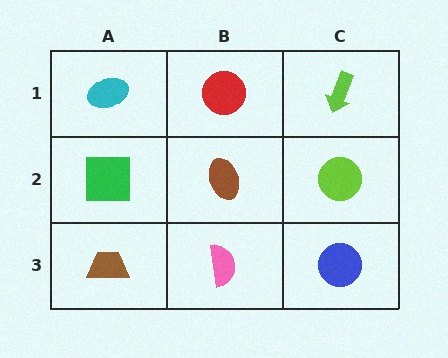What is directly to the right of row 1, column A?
A red circle.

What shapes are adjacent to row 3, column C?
A lime circle (row 2, column C), a pink semicircle (row 3, column B).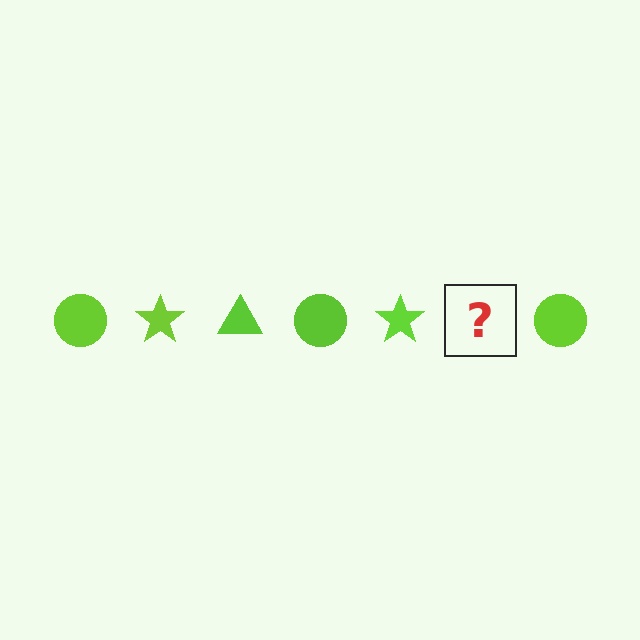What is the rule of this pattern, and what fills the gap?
The rule is that the pattern cycles through circle, star, triangle shapes in lime. The gap should be filled with a lime triangle.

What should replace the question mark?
The question mark should be replaced with a lime triangle.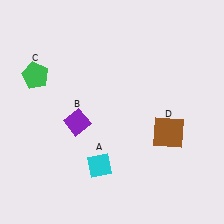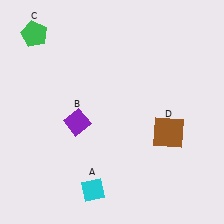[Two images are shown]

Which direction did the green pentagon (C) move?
The green pentagon (C) moved up.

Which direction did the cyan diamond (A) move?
The cyan diamond (A) moved down.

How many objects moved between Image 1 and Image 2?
2 objects moved between the two images.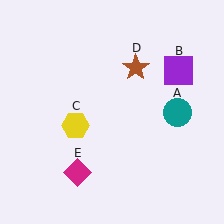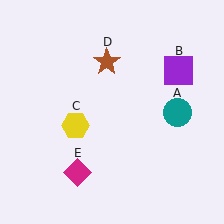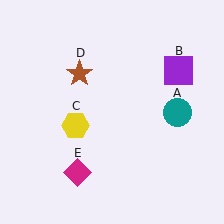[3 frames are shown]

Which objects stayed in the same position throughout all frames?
Teal circle (object A) and purple square (object B) and yellow hexagon (object C) and magenta diamond (object E) remained stationary.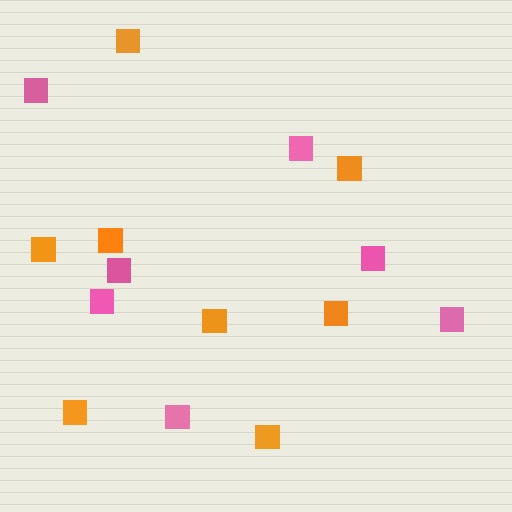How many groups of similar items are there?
There are 2 groups: one group of pink squares (7) and one group of orange squares (8).